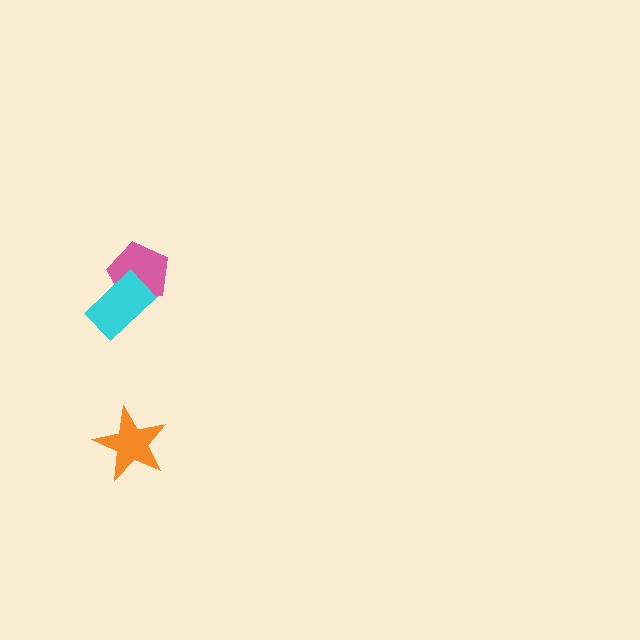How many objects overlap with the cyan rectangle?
1 object overlaps with the cyan rectangle.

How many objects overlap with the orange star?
0 objects overlap with the orange star.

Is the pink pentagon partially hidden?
Yes, it is partially covered by another shape.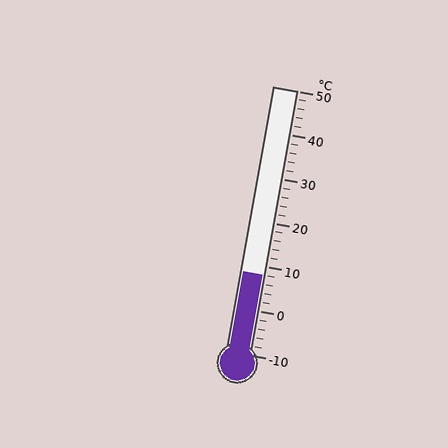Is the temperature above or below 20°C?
The temperature is below 20°C.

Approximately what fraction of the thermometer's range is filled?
The thermometer is filled to approximately 30% of its range.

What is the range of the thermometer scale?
The thermometer scale ranges from -10°C to 50°C.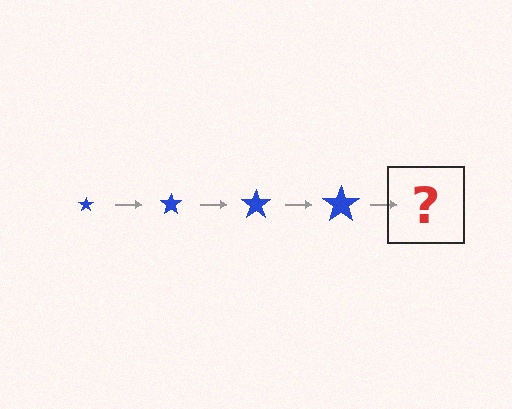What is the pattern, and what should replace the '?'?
The pattern is that the star gets progressively larger each step. The '?' should be a blue star, larger than the previous one.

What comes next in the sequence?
The next element should be a blue star, larger than the previous one.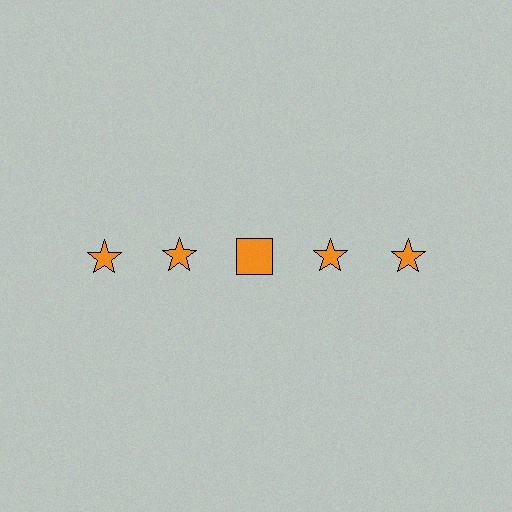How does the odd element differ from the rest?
It has a different shape: square instead of star.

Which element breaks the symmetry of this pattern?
The orange square in the top row, center column breaks the symmetry. All other shapes are orange stars.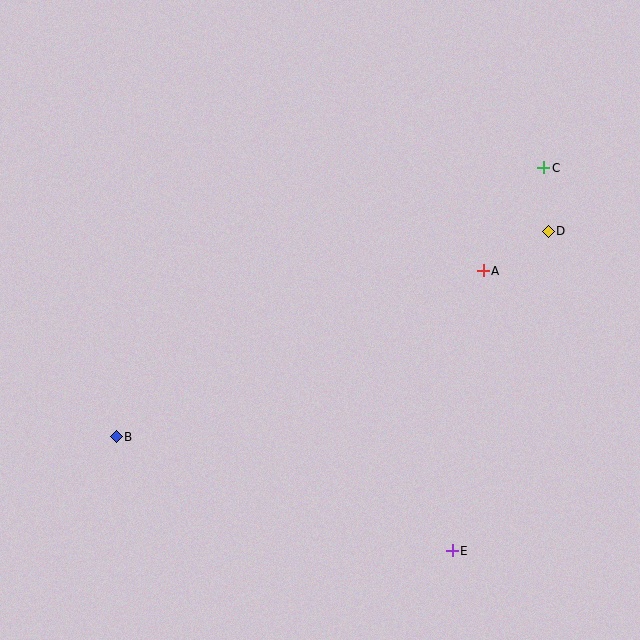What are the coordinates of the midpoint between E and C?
The midpoint between E and C is at (498, 359).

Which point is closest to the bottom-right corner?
Point E is closest to the bottom-right corner.